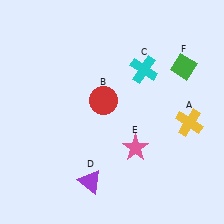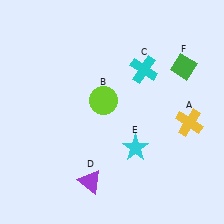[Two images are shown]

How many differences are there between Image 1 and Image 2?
There are 2 differences between the two images.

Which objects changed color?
B changed from red to lime. E changed from pink to cyan.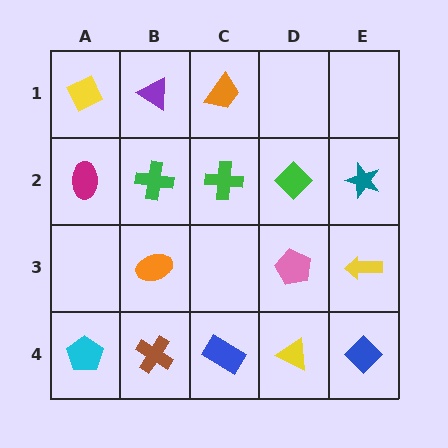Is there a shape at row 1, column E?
No, that cell is empty.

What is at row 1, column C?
An orange trapezoid.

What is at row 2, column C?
A green cross.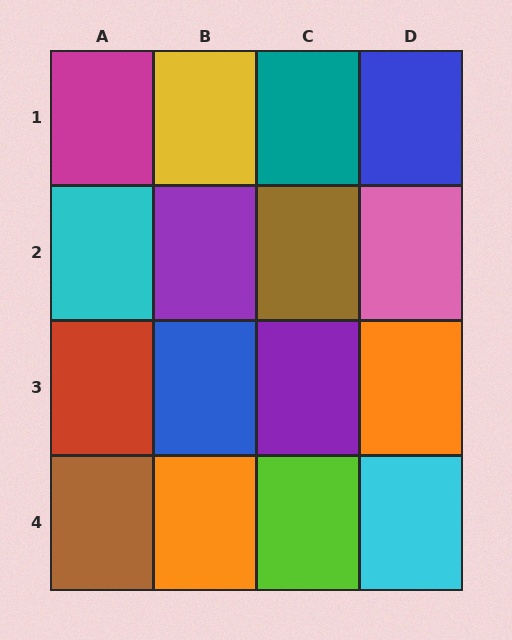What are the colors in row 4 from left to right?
Brown, orange, lime, cyan.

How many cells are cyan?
2 cells are cyan.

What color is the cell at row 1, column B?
Yellow.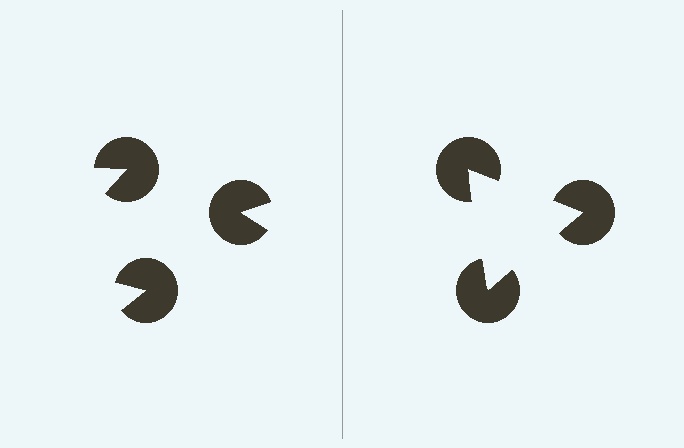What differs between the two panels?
The pac-man discs are positioned identically on both sides; only the wedge orientations differ. On the right they align to a triangle; on the left they are misaligned.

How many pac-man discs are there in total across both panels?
6 — 3 on each side.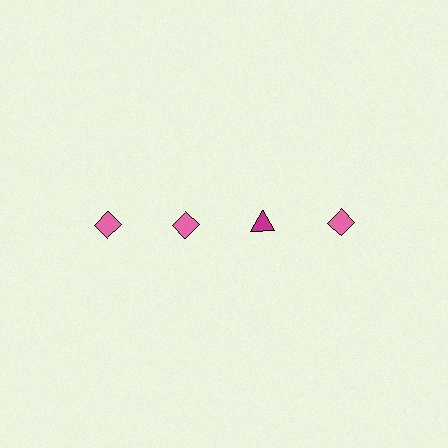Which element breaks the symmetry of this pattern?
The magenta triangle in the top row, center column breaks the symmetry. All other shapes are pink diamonds.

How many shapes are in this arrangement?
There are 4 shapes arranged in a grid pattern.